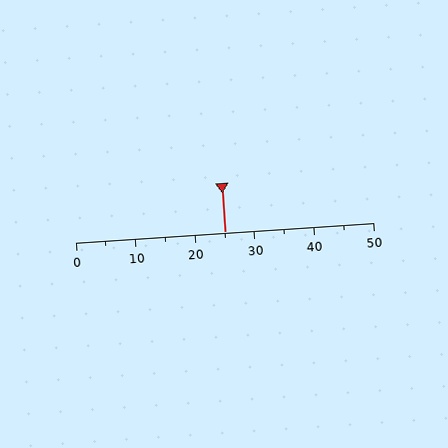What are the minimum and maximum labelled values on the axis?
The axis runs from 0 to 50.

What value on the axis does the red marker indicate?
The marker indicates approximately 25.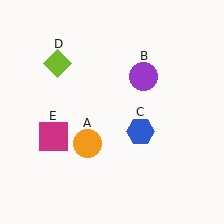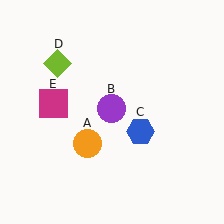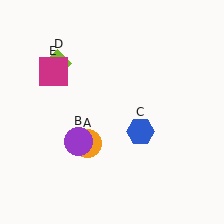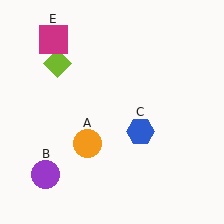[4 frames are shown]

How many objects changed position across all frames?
2 objects changed position: purple circle (object B), magenta square (object E).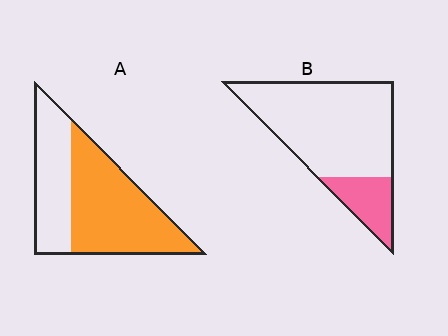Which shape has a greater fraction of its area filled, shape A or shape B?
Shape A.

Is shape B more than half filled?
No.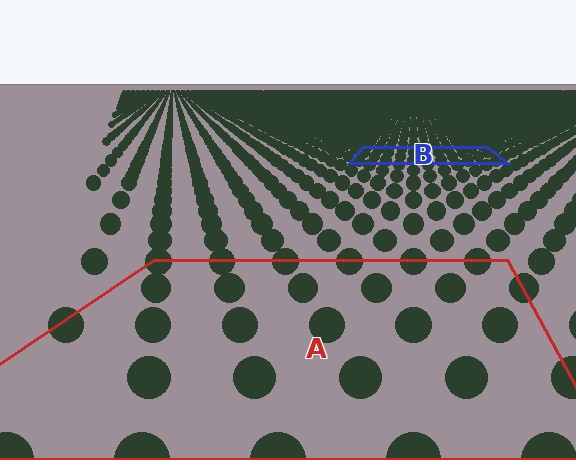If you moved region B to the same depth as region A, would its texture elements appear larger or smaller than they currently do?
They would appear larger. At a closer depth, the same texture elements are projected at a bigger on-screen size.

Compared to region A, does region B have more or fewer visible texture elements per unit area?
Region B has more texture elements per unit area — they are packed more densely because it is farther away.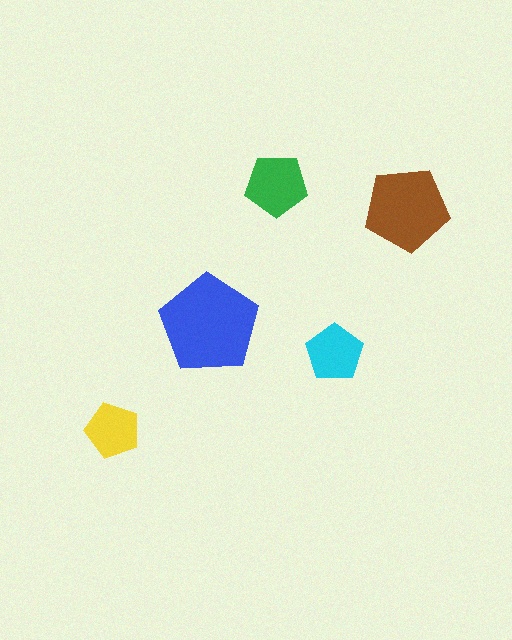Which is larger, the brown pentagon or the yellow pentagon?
The brown one.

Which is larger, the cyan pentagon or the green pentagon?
The green one.